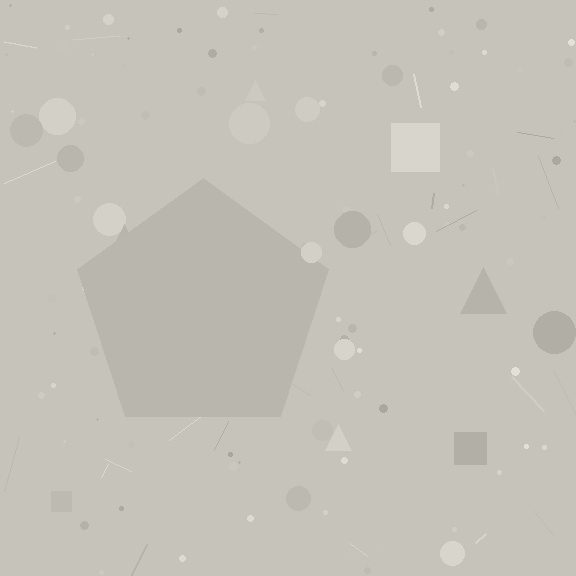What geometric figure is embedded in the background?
A pentagon is embedded in the background.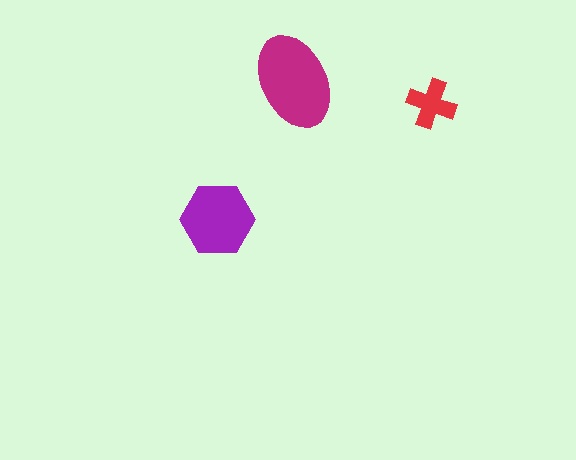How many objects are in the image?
There are 3 objects in the image.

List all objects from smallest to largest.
The red cross, the purple hexagon, the magenta ellipse.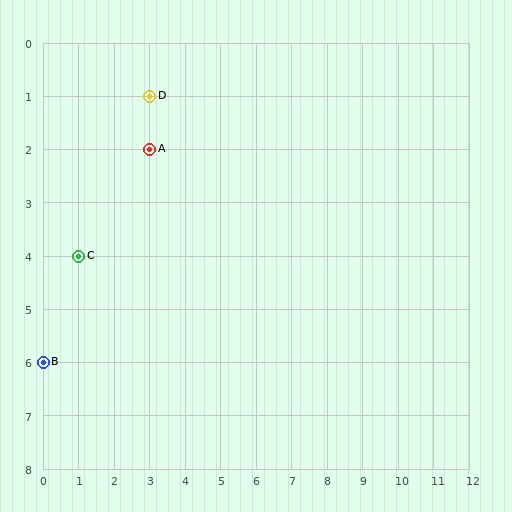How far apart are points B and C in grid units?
Points B and C are 1 column and 2 rows apart (about 2.2 grid units diagonally).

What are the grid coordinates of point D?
Point D is at grid coordinates (3, 1).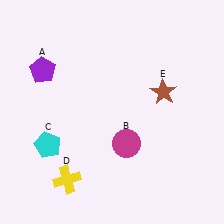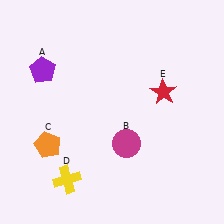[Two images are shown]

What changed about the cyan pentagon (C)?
In Image 1, C is cyan. In Image 2, it changed to orange.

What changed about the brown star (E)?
In Image 1, E is brown. In Image 2, it changed to red.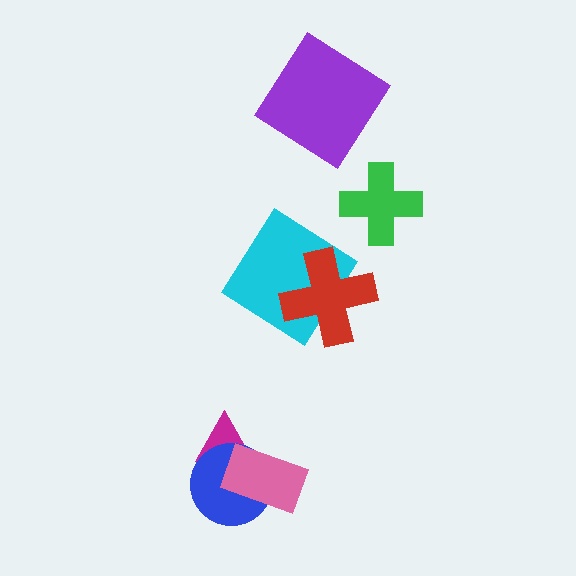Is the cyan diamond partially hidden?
Yes, it is partially covered by another shape.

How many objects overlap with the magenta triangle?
2 objects overlap with the magenta triangle.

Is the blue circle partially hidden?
Yes, it is partially covered by another shape.